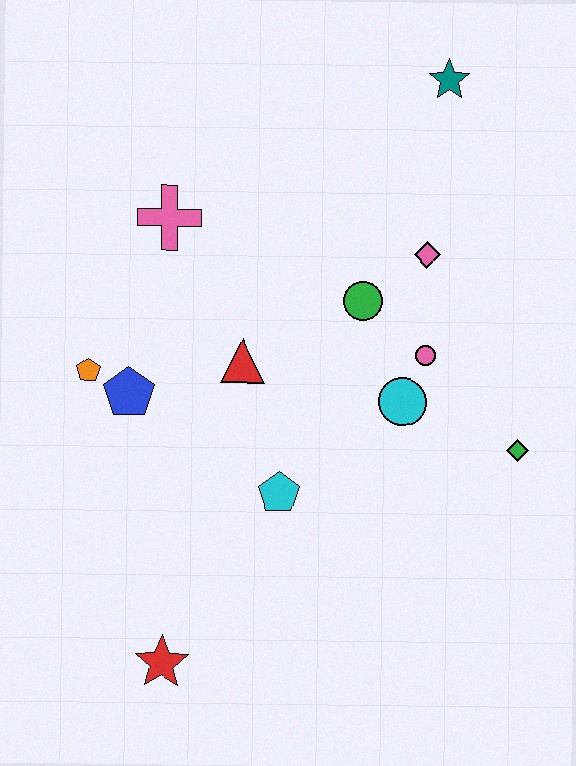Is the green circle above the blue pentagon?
Yes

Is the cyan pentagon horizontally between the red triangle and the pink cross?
No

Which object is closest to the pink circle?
The cyan circle is closest to the pink circle.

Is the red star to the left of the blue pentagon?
No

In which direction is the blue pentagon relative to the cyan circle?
The blue pentagon is to the left of the cyan circle.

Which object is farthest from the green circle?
The red star is farthest from the green circle.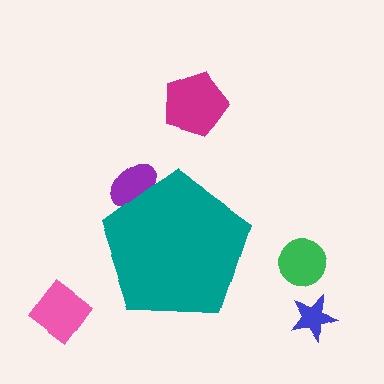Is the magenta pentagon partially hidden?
No, the magenta pentagon is fully visible.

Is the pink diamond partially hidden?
No, the pink diamond is fully visible.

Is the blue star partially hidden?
No, the blue star is fully visible.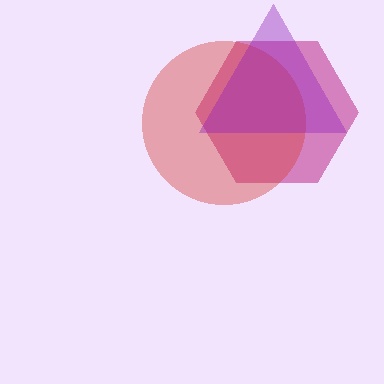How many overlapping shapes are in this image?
There are 3 overlapping shapes in the image.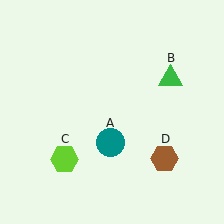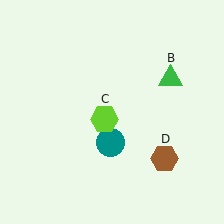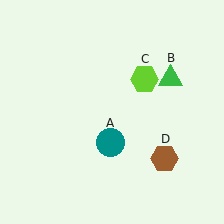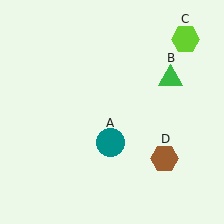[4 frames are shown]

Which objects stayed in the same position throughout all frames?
Teal circle (object A) and green triangle (object B) and brown hexagon (object D) remained stationary.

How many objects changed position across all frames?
1 object changed position: lime hexagon (object C).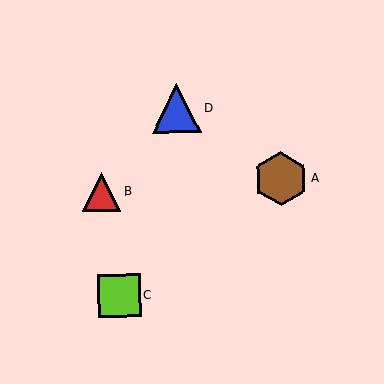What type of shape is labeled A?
Shape A is a brown hexagon.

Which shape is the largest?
The brown hexagon (labeled A) is the largest.